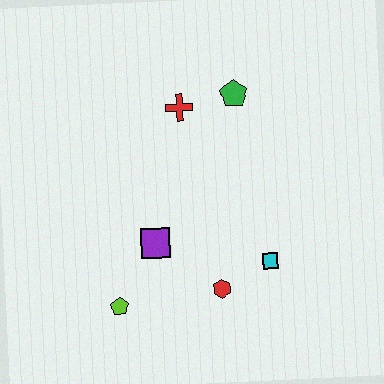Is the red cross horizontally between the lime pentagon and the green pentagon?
Yes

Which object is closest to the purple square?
The lime pentagon is closest to the purple square.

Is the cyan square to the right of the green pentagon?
Yes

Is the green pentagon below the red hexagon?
No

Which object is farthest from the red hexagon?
The green pentagon is farthest from the red hexagon.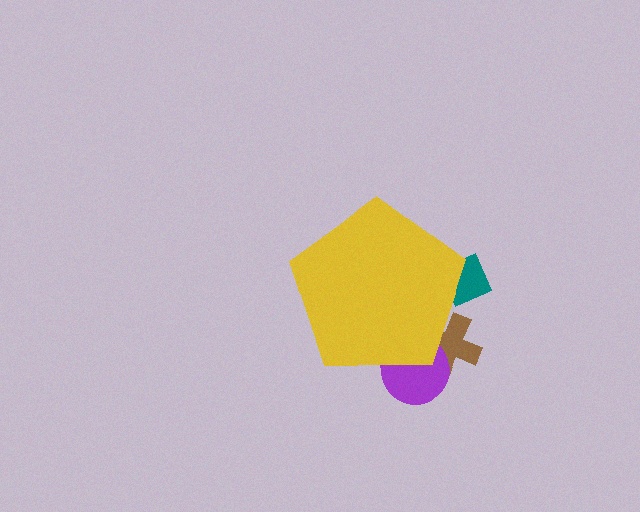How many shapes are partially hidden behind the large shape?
3 shapes are partially hidden.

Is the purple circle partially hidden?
Yes, the purple circle is partially hidden behind the yellow pentagon.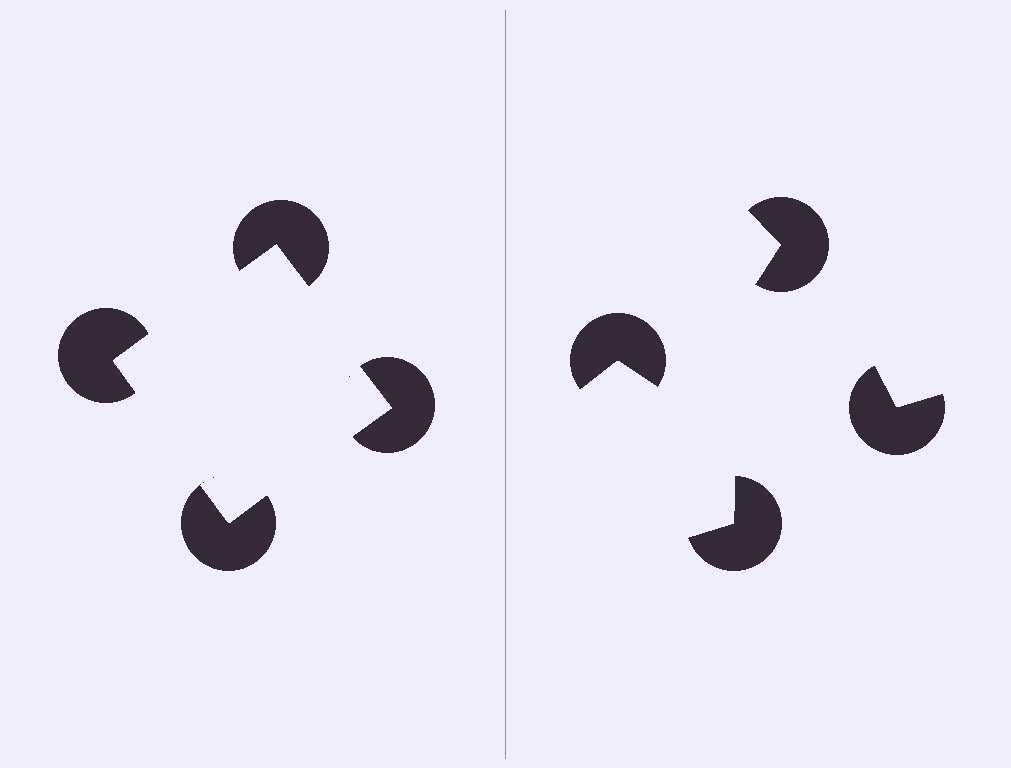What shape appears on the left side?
An illusory square.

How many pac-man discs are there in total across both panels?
8 — 4 on each side.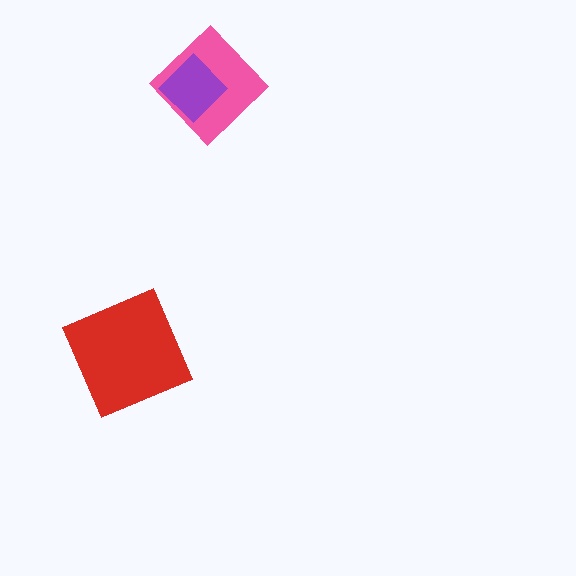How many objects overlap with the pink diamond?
1 object overlaps with the pink diamond.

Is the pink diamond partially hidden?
Yes, it is partially covered by another shape.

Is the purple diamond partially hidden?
No, no other shape covers it.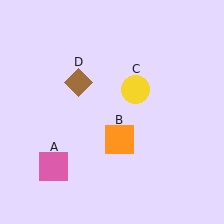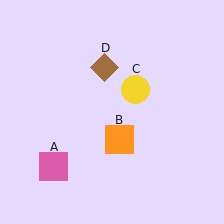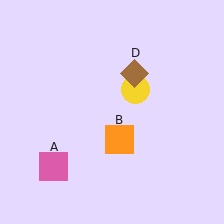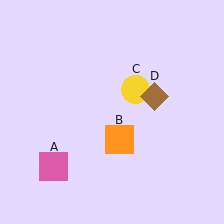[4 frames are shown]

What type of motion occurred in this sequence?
The brown diamond (object D) rotated clockwise around the center of the scene.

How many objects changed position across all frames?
1 object changed position: brown diamond (object D).